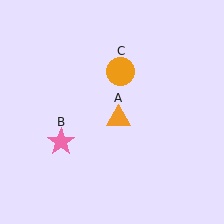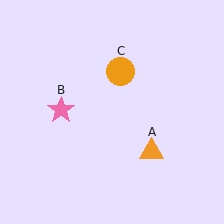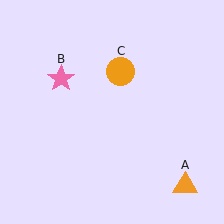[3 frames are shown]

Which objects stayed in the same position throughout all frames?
Orange circle (object C) remained stationary.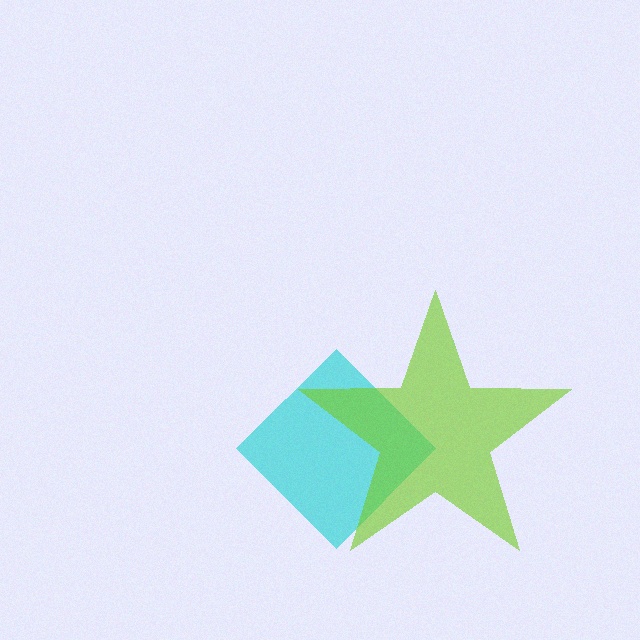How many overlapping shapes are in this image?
There are 2 overlapping shapes in the image.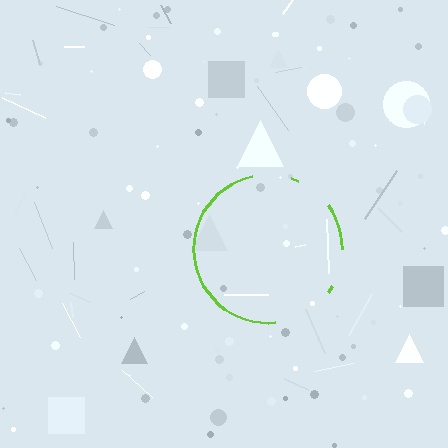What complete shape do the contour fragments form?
The contour fragments form a circle.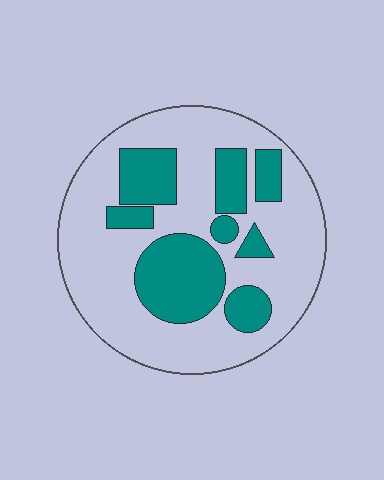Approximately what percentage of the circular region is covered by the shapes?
Approximately 30%.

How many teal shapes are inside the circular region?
8.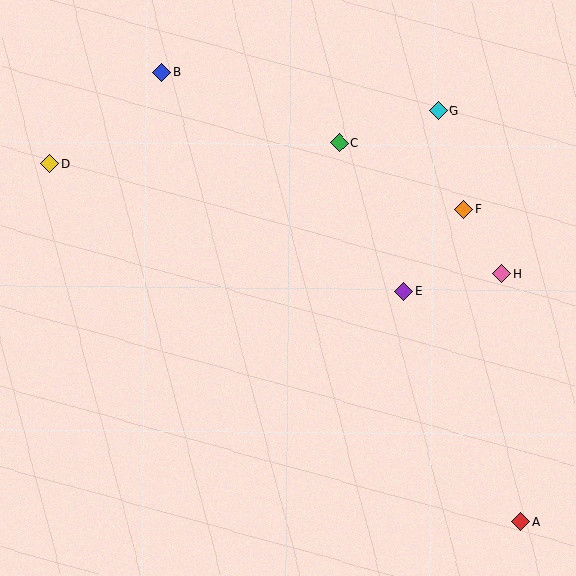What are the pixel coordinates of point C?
Point C is at (340, 143).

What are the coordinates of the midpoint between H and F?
The midpoint between H and F is at (483, 241).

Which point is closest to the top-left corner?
Point D is closest to the top-left corner.